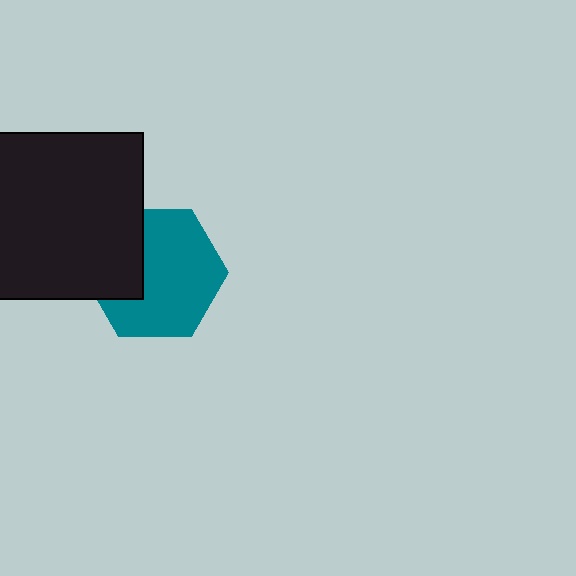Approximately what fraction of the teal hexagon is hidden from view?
Roughly 30% of the teal hexagon is hidden behind the black rectangle.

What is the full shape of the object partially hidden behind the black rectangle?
The partially hidden object is a teal hexagon.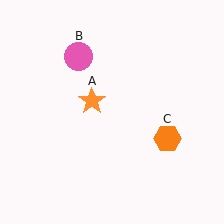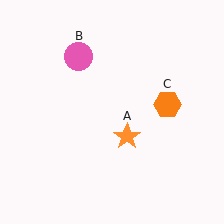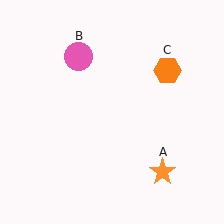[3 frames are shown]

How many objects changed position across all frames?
2 objects changed position: orange star (object A), orange hexagon (object C).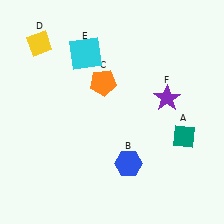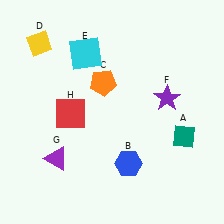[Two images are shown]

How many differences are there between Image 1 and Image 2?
There are 2 differences between the two images.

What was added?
A purple triangle (G), a red square (H) were added in Image 2.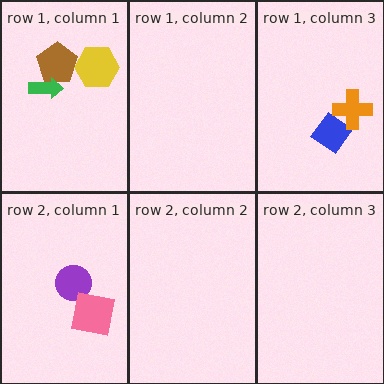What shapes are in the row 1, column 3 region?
The blue diamond, the orange cross.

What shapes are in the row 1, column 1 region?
The brown pentagon, the green arrow, the yellow hexagon.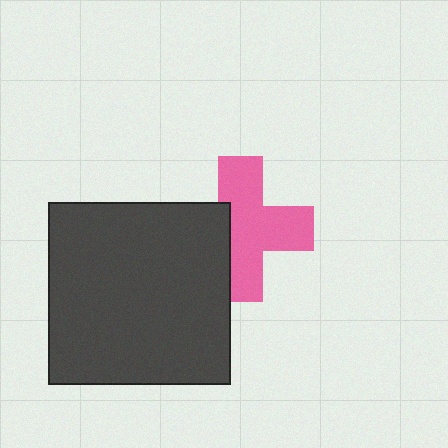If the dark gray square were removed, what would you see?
You would see the complete pink cross.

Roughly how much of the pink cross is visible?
Most of it is visible (roughly 67%).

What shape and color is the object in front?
The object in front is a dark gray square.